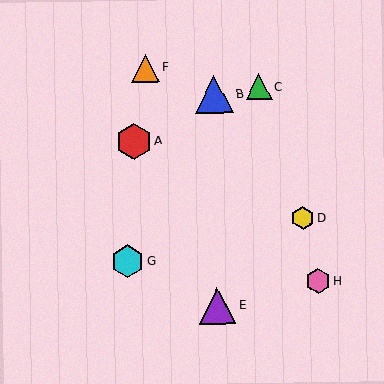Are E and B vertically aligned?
Yes, both are at x≈217.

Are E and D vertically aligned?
No, E is at x≈217 and D is at x≈303.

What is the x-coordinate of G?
Object G is at x≈128.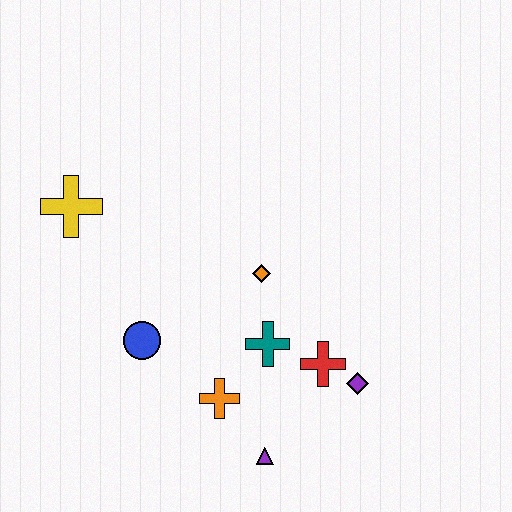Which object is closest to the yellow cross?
The blue circle is closest to the yellow cross.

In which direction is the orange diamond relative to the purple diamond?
The orange diamond is above the purple diamond.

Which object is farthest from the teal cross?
The yellow cross is farthest from the teal cross.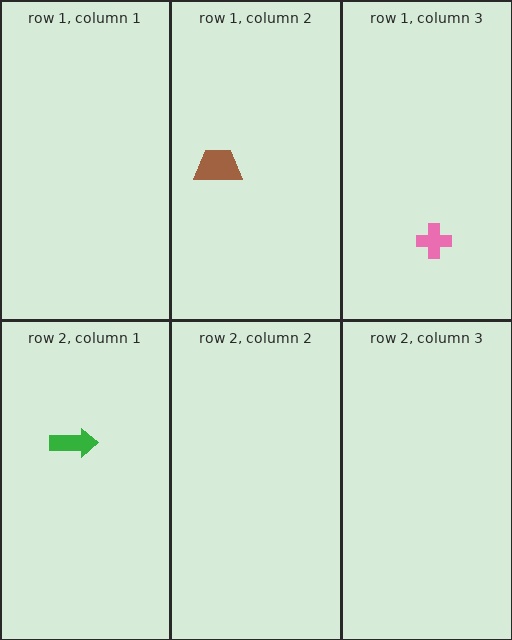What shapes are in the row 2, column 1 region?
The green arrow.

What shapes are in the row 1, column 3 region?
The pink cross.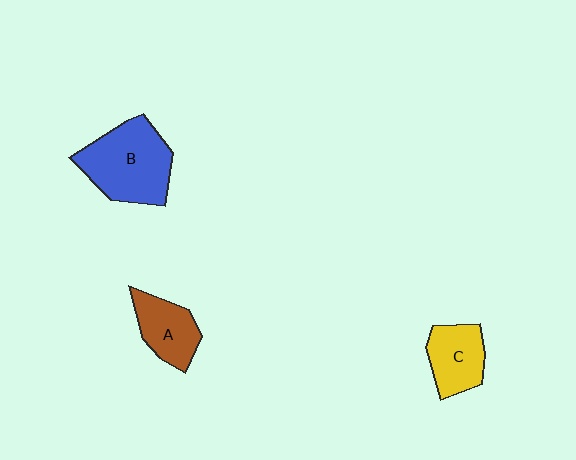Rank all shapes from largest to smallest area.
From largest to smallest: B (blue), C (yellow), A (brown).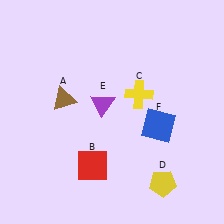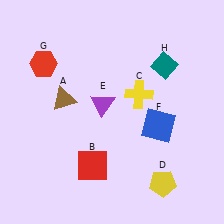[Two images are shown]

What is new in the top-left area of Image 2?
A red hexagon (G) was added in the top-left area of Image 2.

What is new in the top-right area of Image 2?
A teal diamond (H) was added in the top-right area of Image 2.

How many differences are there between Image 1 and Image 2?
There are 2 differences between the two images.